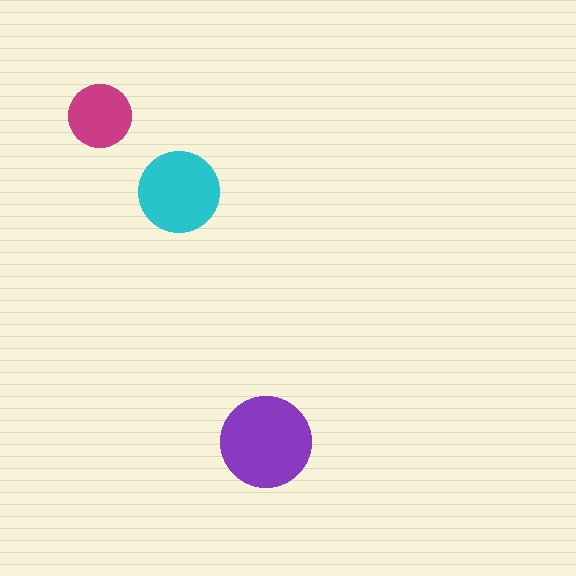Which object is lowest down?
The purple circle is bottommost.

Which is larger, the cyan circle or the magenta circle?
The cyan one.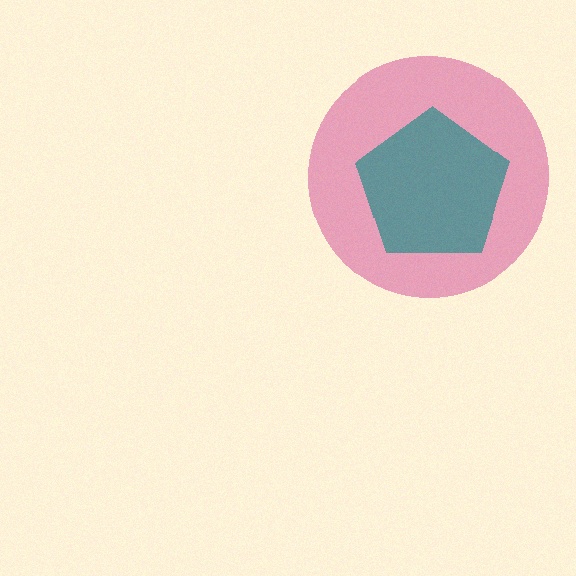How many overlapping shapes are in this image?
There are 2 overlapping shapes in the image.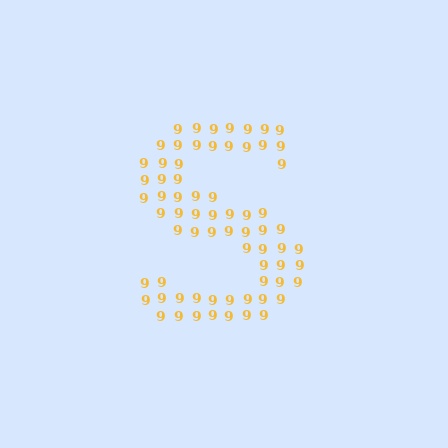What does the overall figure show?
The overall figure shows the letter S.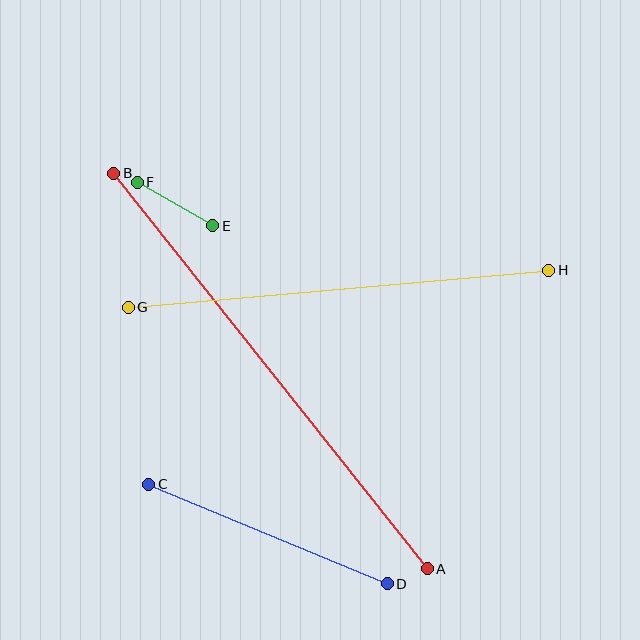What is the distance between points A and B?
The distance is approximately 505 pixels.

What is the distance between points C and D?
The distance is approximately 258 pixels.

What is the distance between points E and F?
The distance is approximately 87 pixels.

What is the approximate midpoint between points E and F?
The midpoint is at approximately (175, 204) pixels.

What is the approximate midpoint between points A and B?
The midpoint is at approximately (271, 371) pixels.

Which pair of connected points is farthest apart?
Points A and B are farthest apart.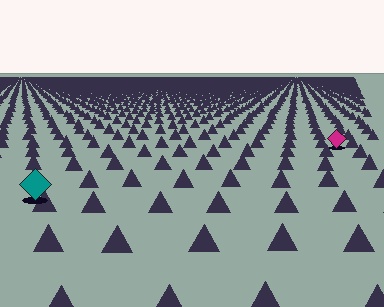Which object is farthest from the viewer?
The magenta diamond is farthest from the viewer. It appears smaller and the ground texture around it is denser.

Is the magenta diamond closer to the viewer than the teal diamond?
No. The teal diamond is closer — you can tell from the texture gradient: the ground texture is coarser near it.